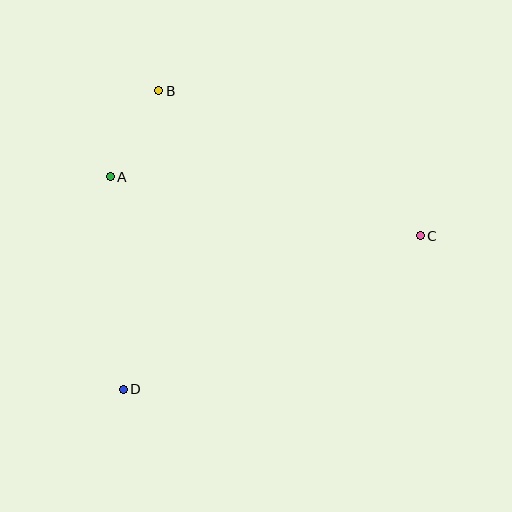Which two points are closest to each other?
Points A and B are closest to each other.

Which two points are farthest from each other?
Points C and D are farthest from each other.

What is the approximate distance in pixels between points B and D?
The distance between B and D is approximately 300 pixels.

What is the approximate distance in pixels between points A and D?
The distance between A and D is approximately 213 pixels.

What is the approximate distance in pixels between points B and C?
The distance between B and C is approximately 299 pixels.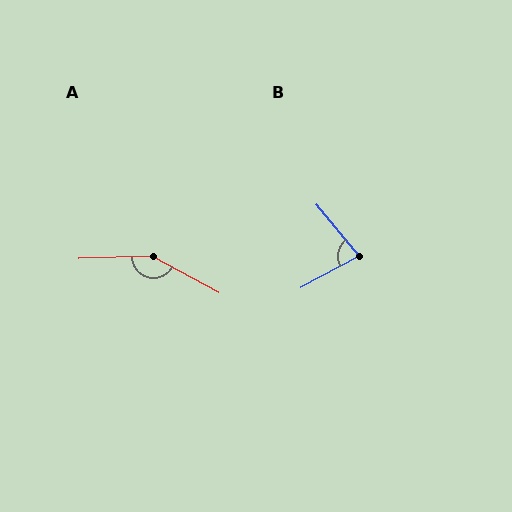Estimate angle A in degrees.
Approximately 150 degrees.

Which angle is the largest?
A, at approximately 150 degrees.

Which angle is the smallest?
B, at approximately 79 degrees.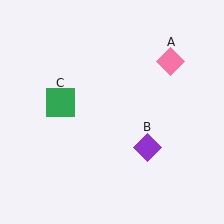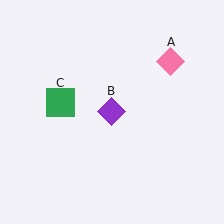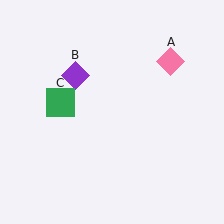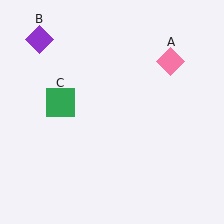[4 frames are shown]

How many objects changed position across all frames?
1 object changed position: purple diamond (object B).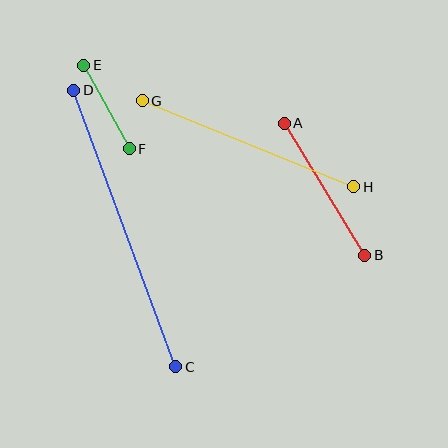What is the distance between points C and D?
The distance is approximately 295 pixels.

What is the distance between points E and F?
The distance is approximately 95 pixels.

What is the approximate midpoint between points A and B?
The midpoint is at approximately (324, 189) pixels.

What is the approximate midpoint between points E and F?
The midpoint is at approximately (106, 107) pixels.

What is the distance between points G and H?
The distance is approximately 228 pixels.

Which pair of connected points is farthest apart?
Points C and D are farthest apart.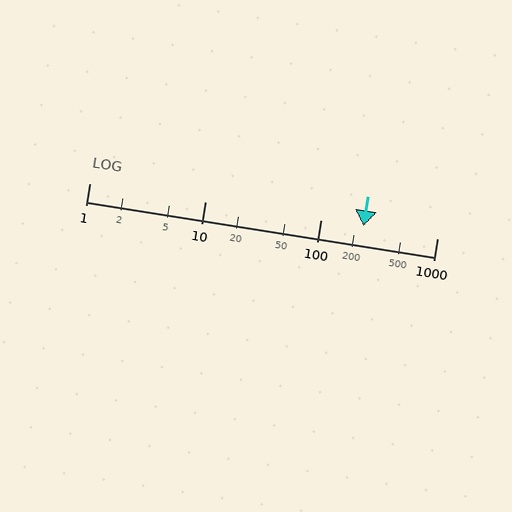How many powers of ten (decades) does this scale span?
The scale spans 3 decades, from 1 to 1000.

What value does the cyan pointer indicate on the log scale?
The pointer indicates approximately 230.